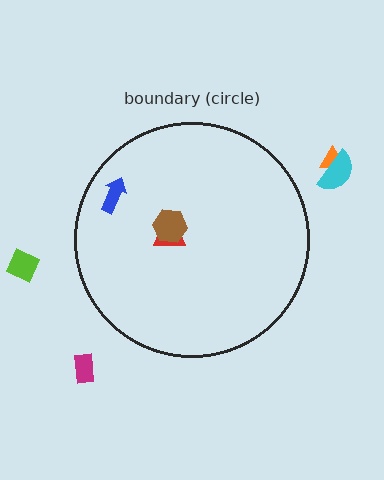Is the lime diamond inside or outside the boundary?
Outside.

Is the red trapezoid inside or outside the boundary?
Inside.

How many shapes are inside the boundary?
3 inside, 4 outside.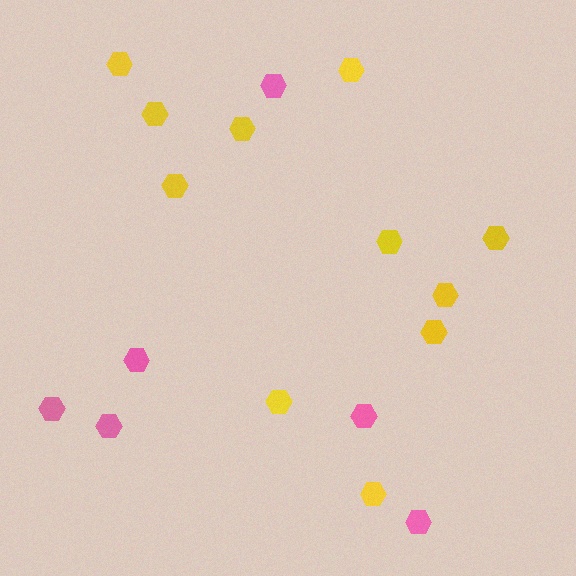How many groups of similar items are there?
There are 2 groups: one group of yellow hexagons (11) and one group of pink hexagons (6).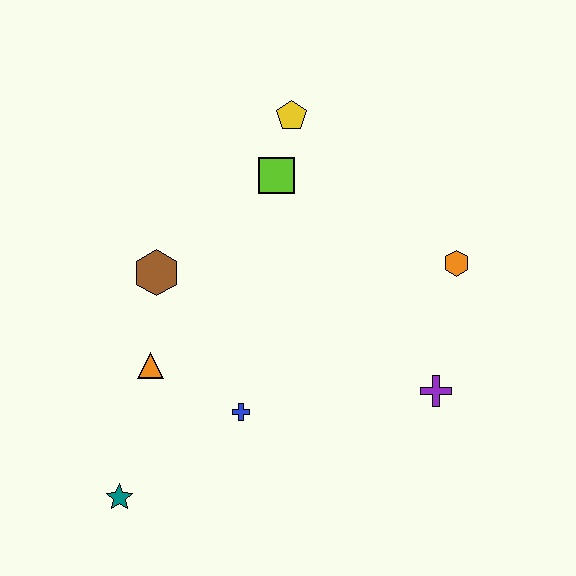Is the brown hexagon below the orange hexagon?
Yes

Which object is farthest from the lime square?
The teal star is farthest from the lime square.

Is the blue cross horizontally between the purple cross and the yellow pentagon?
No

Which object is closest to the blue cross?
The orange triangle is closest to the blue cross.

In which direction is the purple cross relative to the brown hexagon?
The purple cross is to the right of the brown hexagon.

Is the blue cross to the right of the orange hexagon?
No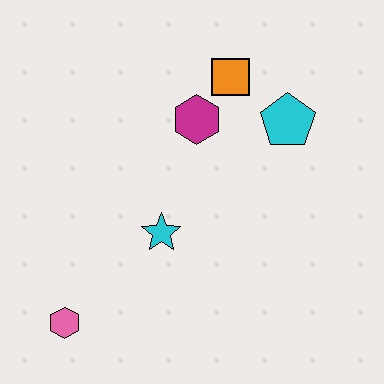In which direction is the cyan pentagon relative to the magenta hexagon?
The cyan pentagon is to the right of the magenta hexagon.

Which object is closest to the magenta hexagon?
The orange square is closest to the magenta hexagon.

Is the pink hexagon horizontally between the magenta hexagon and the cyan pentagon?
No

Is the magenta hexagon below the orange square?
Yes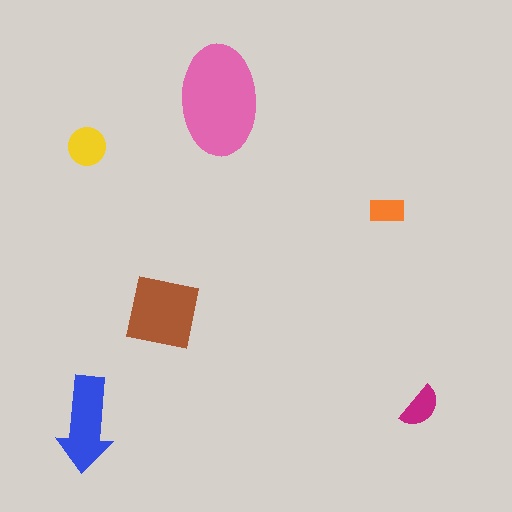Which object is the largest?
The pink ellipse.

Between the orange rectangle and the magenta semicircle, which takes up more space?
The magenta semicircle.